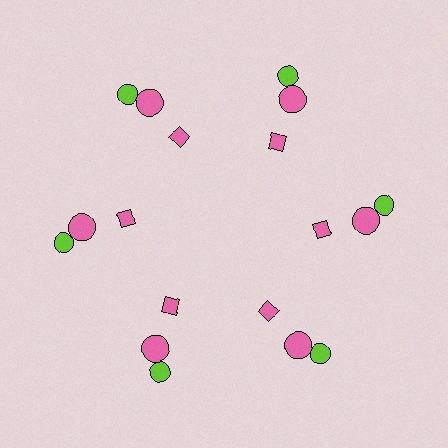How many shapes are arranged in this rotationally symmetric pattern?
There are 18 shapes, arranged in 6 groups of 3.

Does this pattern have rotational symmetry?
Yes, this pattern has 6-fold rotational symmetry. It looks the same after rotating 60 degrees around the center.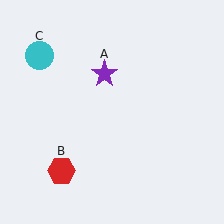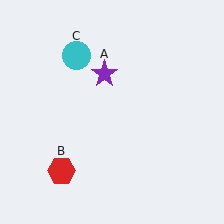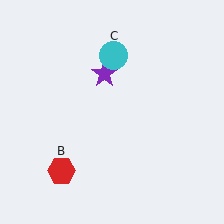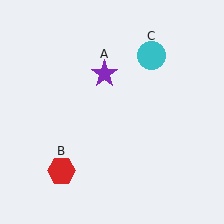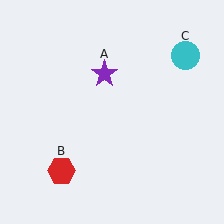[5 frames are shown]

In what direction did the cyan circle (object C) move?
The cyan circle (object C) moved right.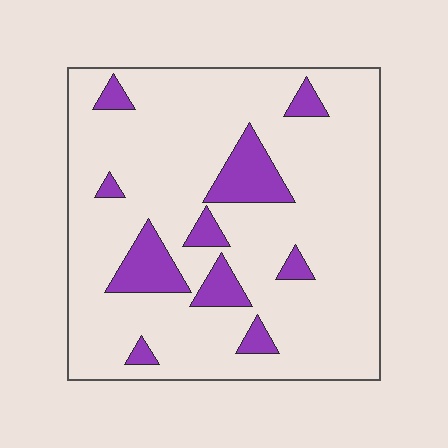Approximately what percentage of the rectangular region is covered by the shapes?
Approximately 15%.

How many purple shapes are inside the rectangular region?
10.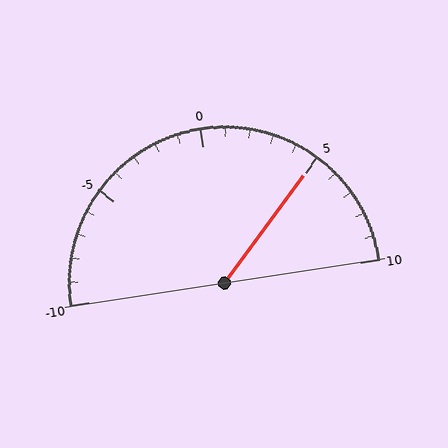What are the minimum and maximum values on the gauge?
The gauge ranges from -10 to 10.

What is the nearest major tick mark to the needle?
The nearest major tick mark is 5.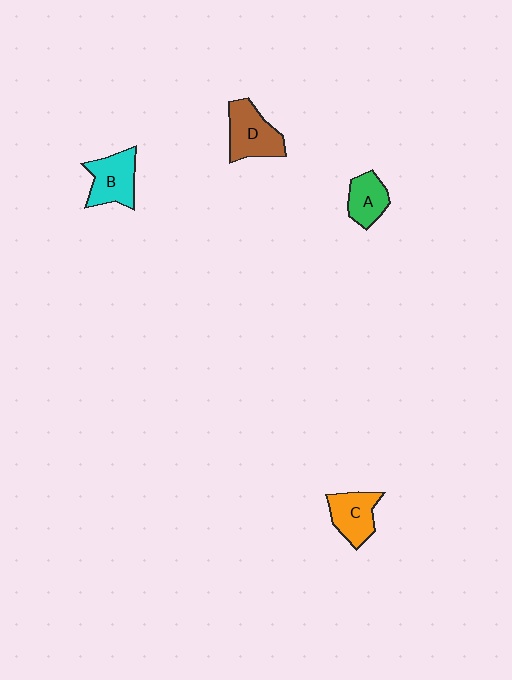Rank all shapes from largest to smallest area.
From largest to smallest: D (brown), B (cyan), C (orange), A (green).